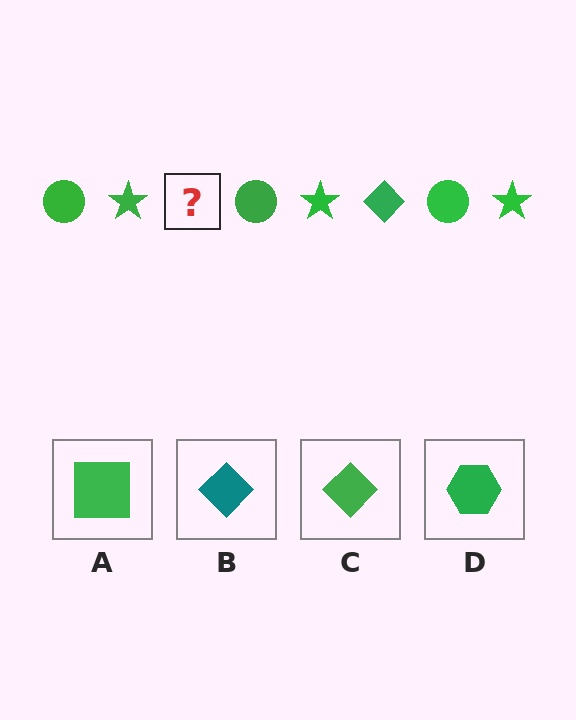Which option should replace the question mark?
Option C.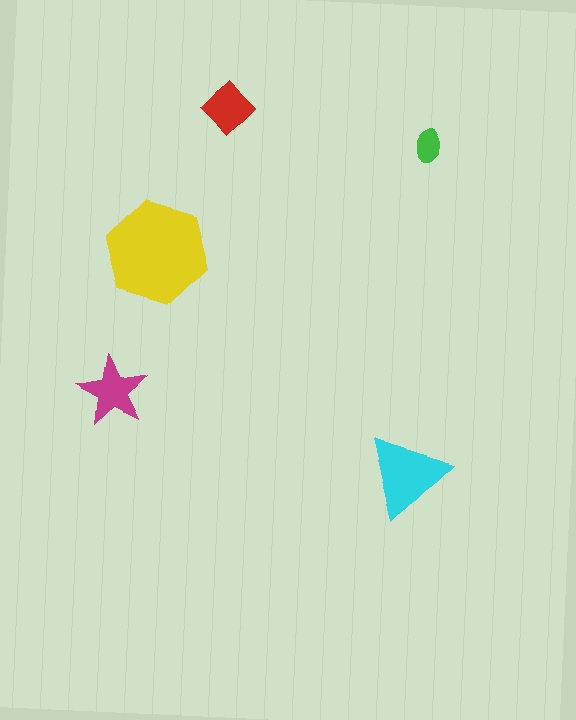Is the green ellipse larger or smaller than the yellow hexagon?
Smaller.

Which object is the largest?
The yellow hexagon.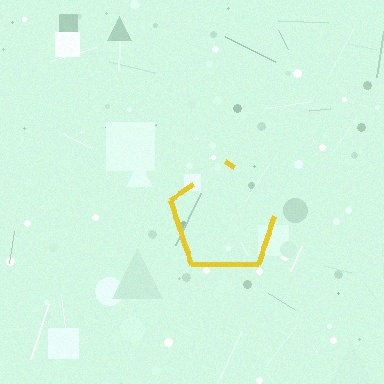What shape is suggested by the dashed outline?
The dashed outline suggests a pentagon.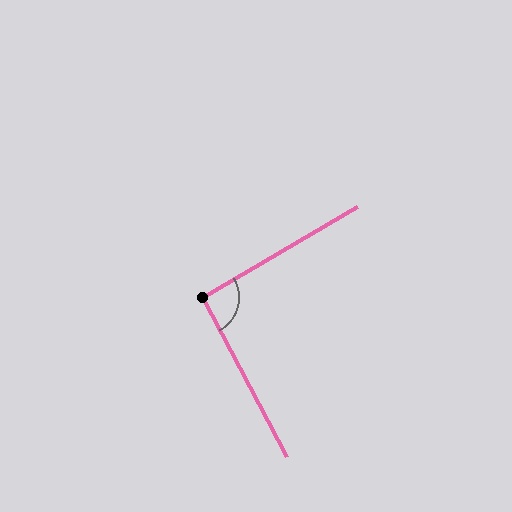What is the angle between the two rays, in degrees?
Approximately 92 degrees.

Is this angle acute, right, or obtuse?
It is approximately a right angle.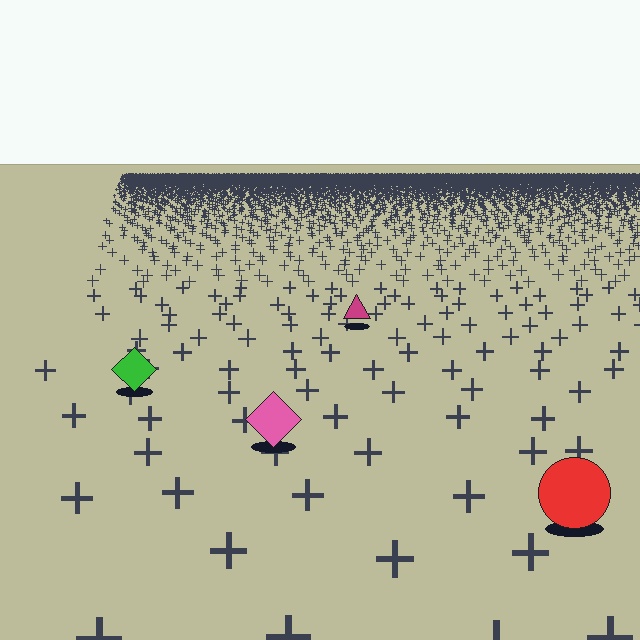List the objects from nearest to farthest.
From nearest to farthest: the red circle, the pink diamond, the green diamond, the magenta triangle.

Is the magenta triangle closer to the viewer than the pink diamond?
No. The pink diamond is closer — you can tell from the texture gradient: the ground texture is coarser near it.